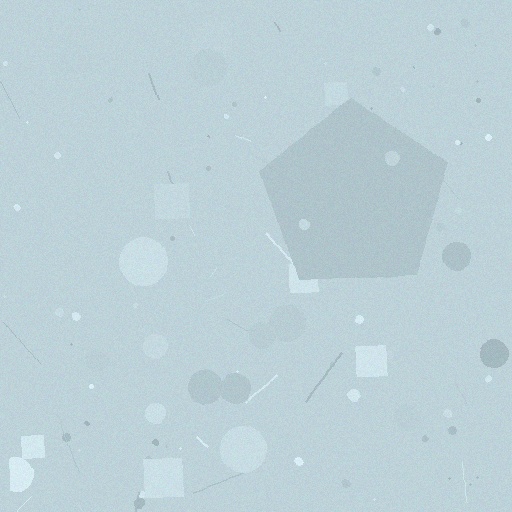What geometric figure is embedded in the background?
A pentagon is embedded in the background.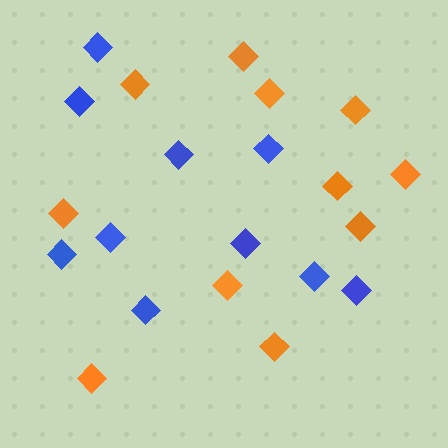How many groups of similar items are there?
There are 2 groups: one group of blue diamonds (10) and one group of orange diamonds (11).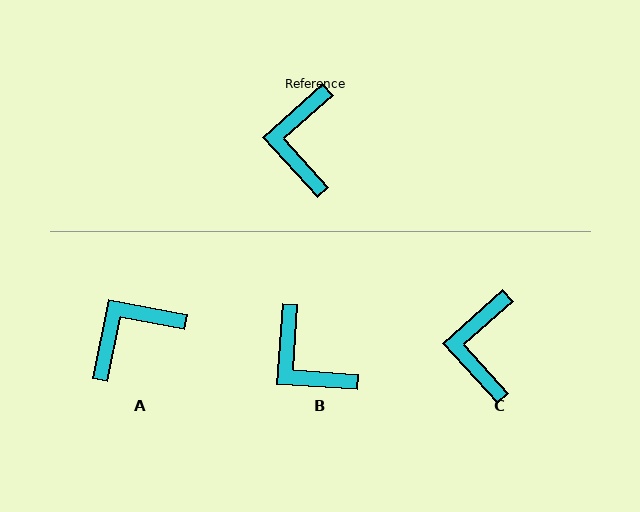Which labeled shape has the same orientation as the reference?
C.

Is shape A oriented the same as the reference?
No, it is off by about 53 degrees.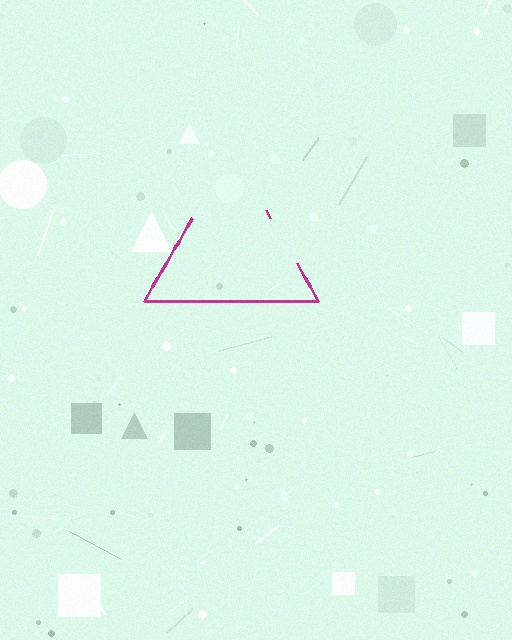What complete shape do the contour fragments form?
The contour fragments form a triangle.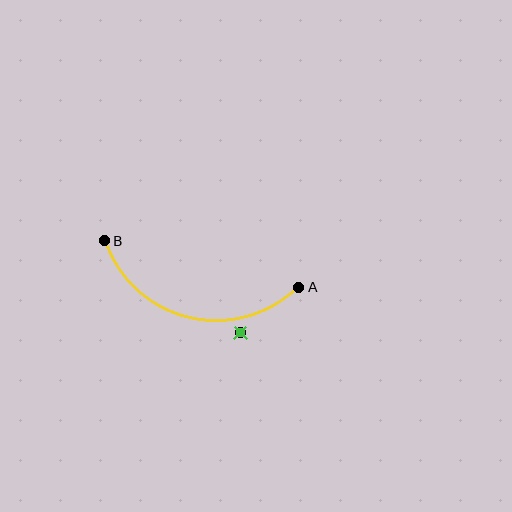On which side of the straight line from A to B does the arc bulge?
The arc bulges below the straight line connecting A and B.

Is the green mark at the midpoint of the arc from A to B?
No — the green mark does not lie on the arc at all. It sits slightly outside the curve.